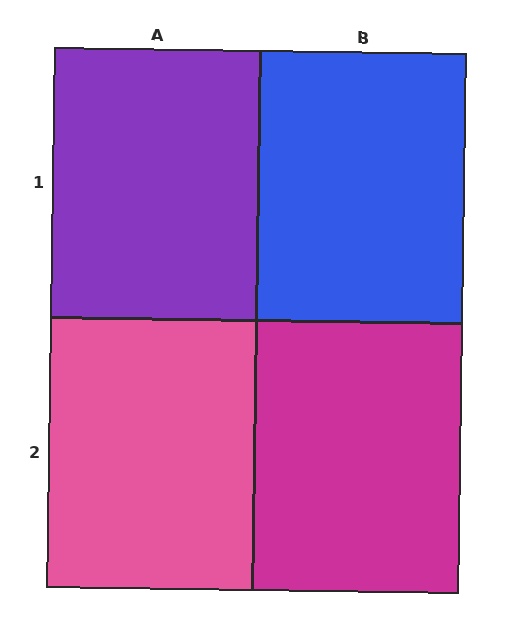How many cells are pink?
1 cell is pink.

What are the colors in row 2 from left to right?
Pink, magenta.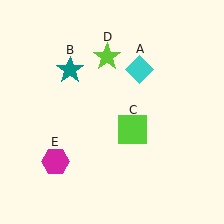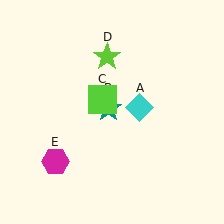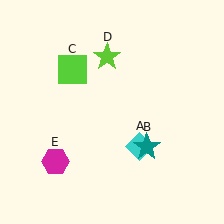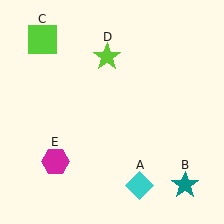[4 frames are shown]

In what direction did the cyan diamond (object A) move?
The cyan diamond (object A) moved down.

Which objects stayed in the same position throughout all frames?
Lime star (object D) and magenta hexagon (object E) remained stationary.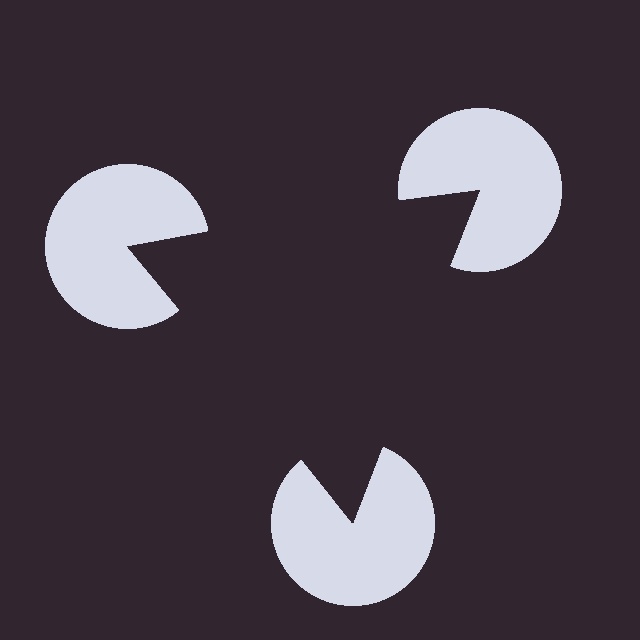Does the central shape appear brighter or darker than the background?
It typically appears slightly darker than the background, even though no actual brightness change is drawn.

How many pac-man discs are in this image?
There are 3 — one at each vertex of the illusory triangle.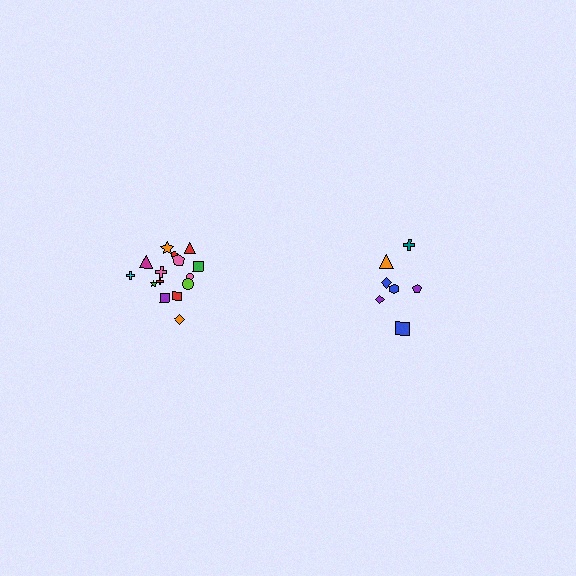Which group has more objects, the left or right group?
The left group.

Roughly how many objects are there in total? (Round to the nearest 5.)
Roughly 20 objects in total.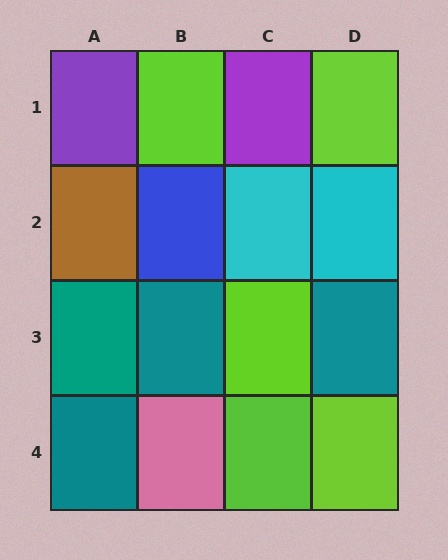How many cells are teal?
4 cells are teal.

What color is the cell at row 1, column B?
Lime.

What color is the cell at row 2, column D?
Cyan.